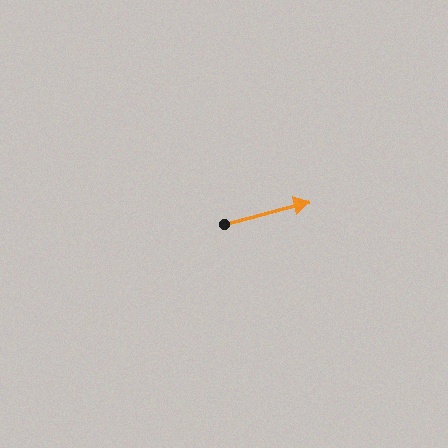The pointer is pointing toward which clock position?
Roughly 3 o'clock.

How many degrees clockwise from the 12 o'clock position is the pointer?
Approximately 75 degrees.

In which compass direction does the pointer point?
East.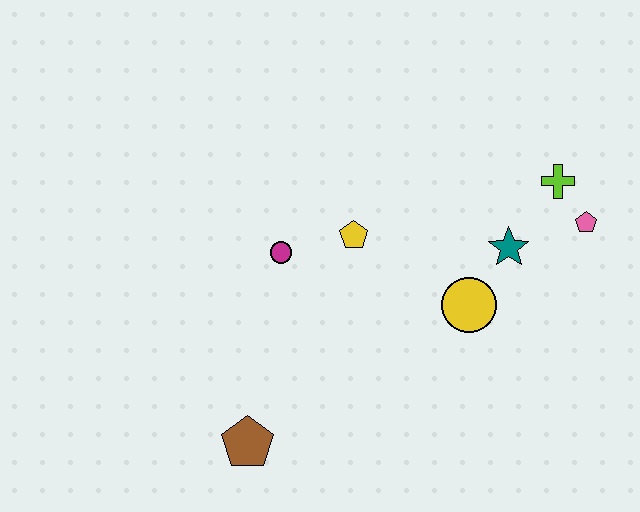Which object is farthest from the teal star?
The brown pentagon is farthest from the teal star.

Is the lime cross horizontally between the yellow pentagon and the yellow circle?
No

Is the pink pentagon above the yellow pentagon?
Yes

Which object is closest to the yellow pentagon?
The magenta circle is closest to the yellow pentagon.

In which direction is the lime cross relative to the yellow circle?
The lime cross is above the yellow circle.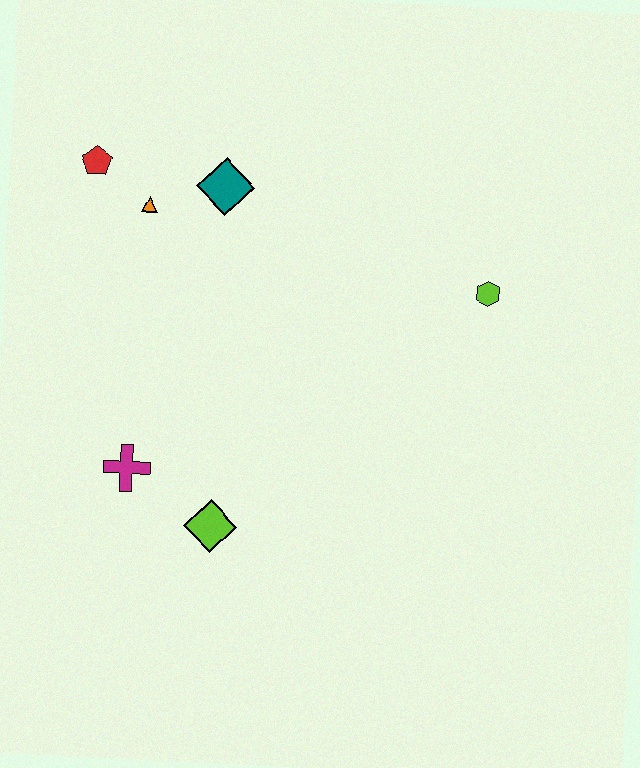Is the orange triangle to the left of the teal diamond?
Yes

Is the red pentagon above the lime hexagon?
Yes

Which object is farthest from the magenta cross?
The lime hexagon is farthest from the magenta cross.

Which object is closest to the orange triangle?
The red pentagon is closest to the orange triangle.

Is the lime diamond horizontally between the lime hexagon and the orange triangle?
Yes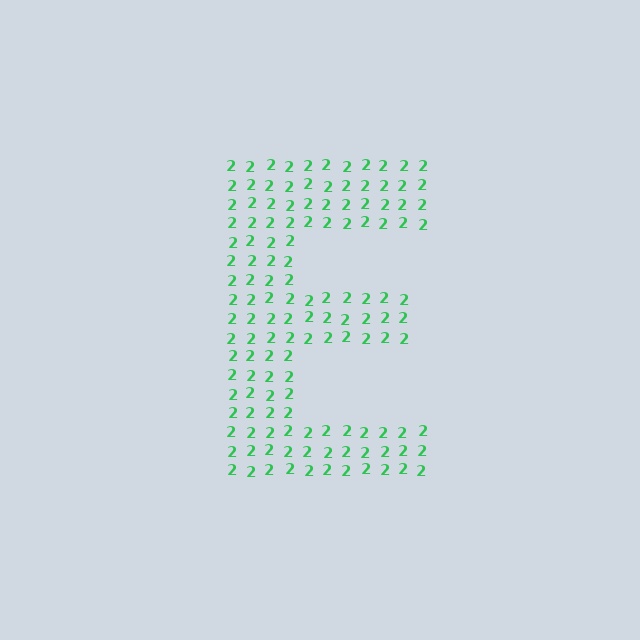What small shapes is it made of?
It is made of small digit 2's.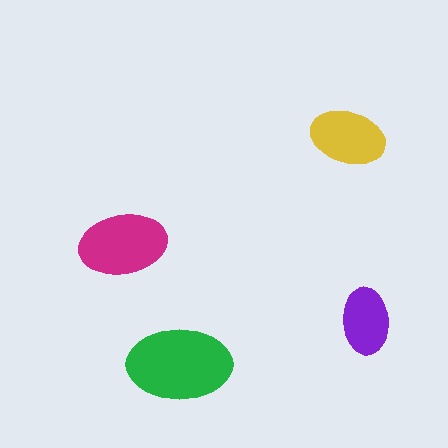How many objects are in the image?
There are 4 objects in the image.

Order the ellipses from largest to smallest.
the green one, the magenta one, the yellow one, the purple one.